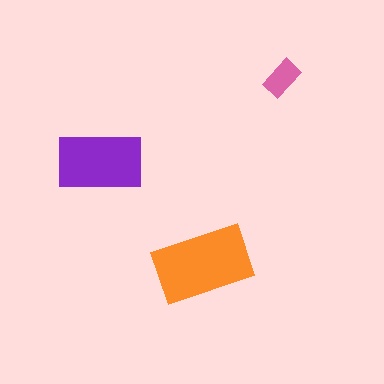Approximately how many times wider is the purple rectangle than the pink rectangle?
About 2.5 times wider.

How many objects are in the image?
There are 3 objects in the image.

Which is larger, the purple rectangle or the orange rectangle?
The orange one.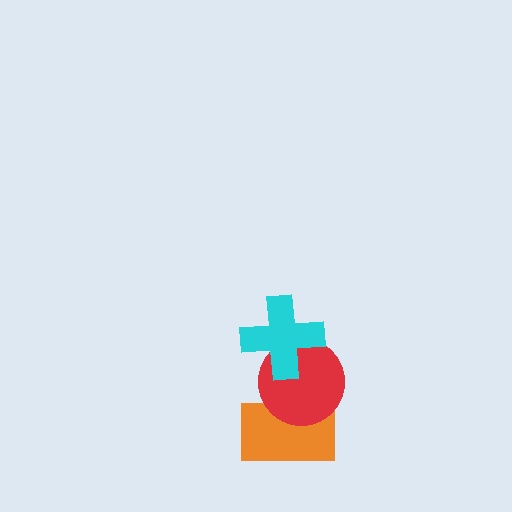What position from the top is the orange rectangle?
The orange rectangle is 3rd from the top.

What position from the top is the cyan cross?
The cyan cross is 1st from the top.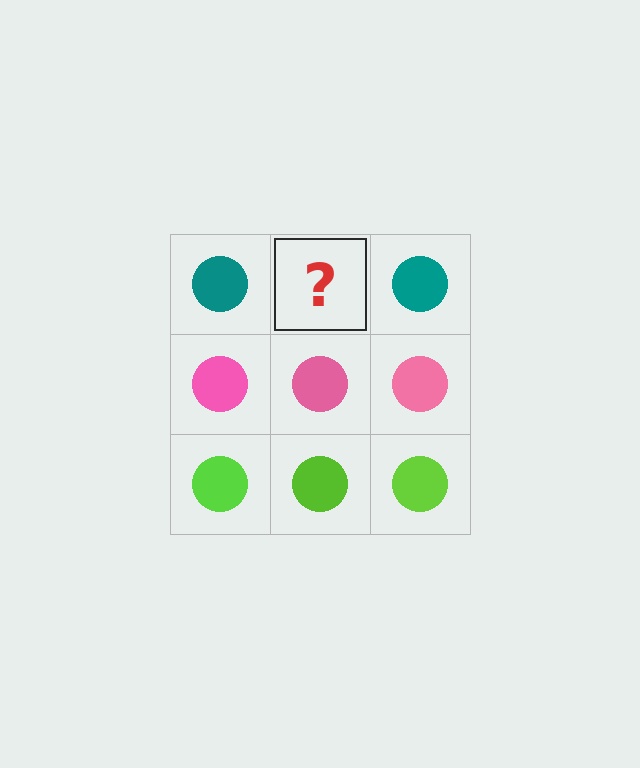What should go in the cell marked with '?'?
The missing cell should contain a teal circle.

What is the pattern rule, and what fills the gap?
The rule is that each row has a consistent color. The gap should be filled with a teal circle.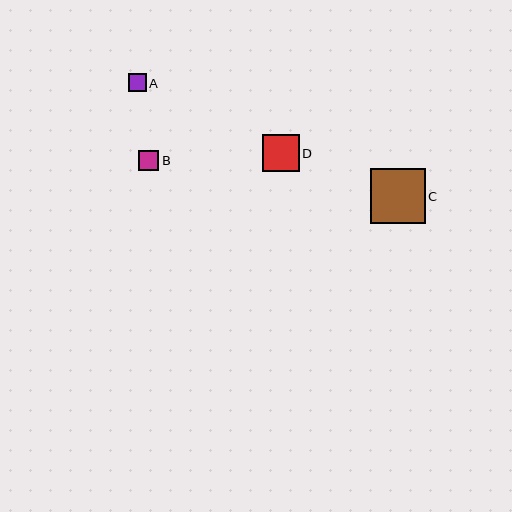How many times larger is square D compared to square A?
Square D is approximately 2.1 times the size of square A.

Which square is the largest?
Square C is the largest with a size of approximately 55 pixels.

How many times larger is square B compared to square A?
Square B is approximately 1.1 times the size of square A.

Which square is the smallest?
Square A is the smallest with a size of approximately 18 pixels.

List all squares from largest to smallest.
From largest to smallest: C, D, B, A.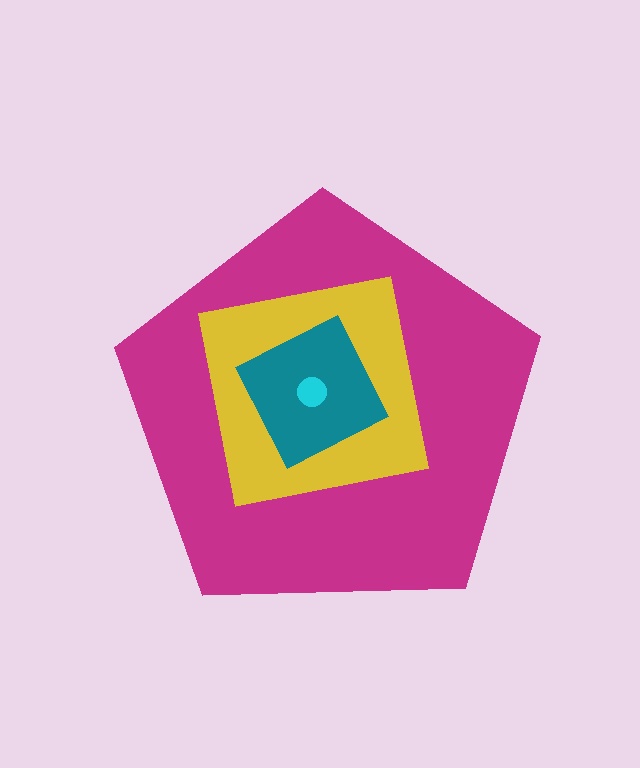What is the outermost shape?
The magenta pentagon.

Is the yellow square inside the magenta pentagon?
Yes.